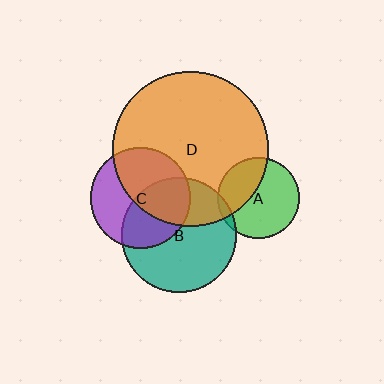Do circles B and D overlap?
Yes.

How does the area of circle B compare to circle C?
Approximately 1.3 times.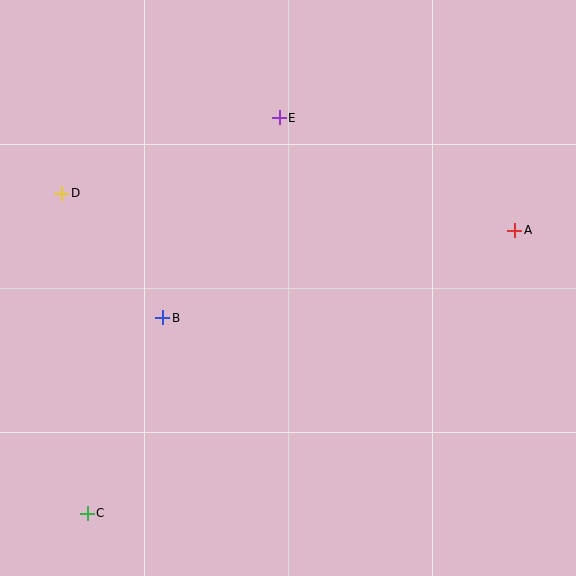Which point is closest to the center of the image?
Point B at (163, 318) is closest to the center.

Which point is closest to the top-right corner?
Point A is closest to the top-right corner.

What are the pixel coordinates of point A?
Point A is at (515, 230).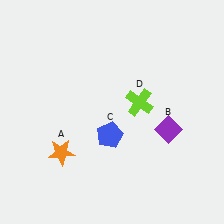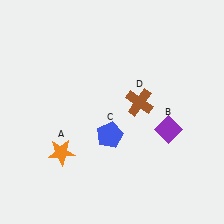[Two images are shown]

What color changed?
The cross (D) changed from lime in Image 1 to brown in Image 2.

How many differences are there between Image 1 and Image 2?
There is 1 difference between the two images.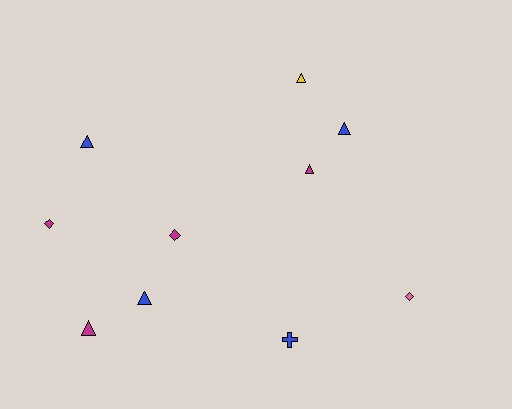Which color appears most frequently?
Magenta, with 4 objects.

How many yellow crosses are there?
There are no yellow crosses.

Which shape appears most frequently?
Triangle, with 6 objects.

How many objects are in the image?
There are 10 objects.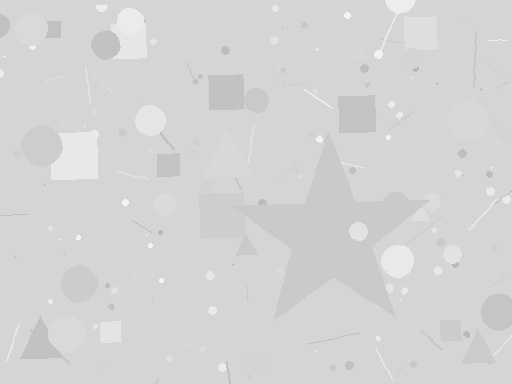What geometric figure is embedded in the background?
A star is embedded in the background.